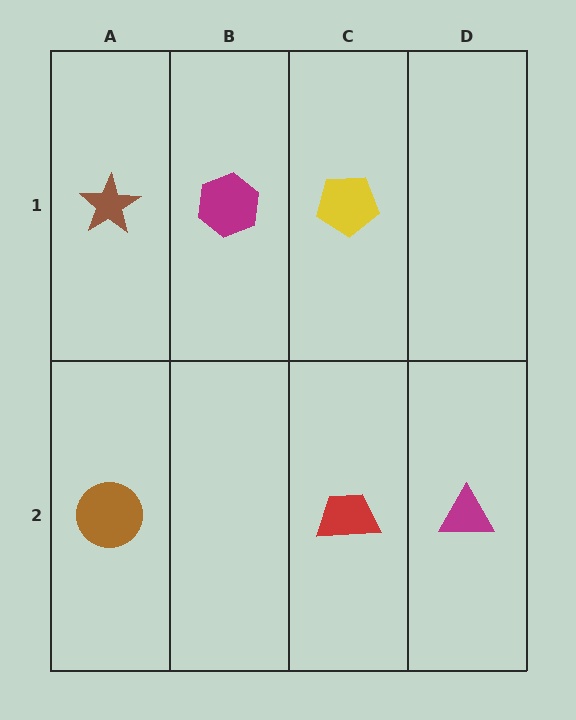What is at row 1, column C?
A yellow pentagon.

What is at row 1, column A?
A brown star.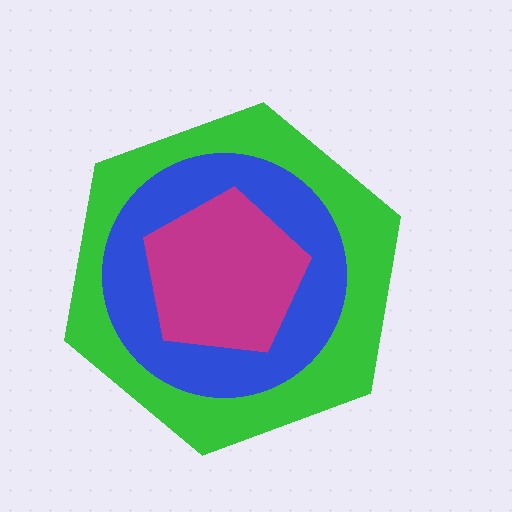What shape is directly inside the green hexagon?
The blue circle.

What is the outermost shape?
The green hexagon.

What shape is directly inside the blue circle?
The magenta pentagon.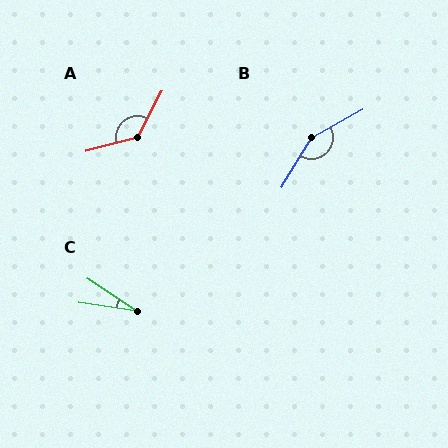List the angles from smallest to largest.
C (25°), A (133°), B (150°).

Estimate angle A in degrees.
Approximately 133 degrees.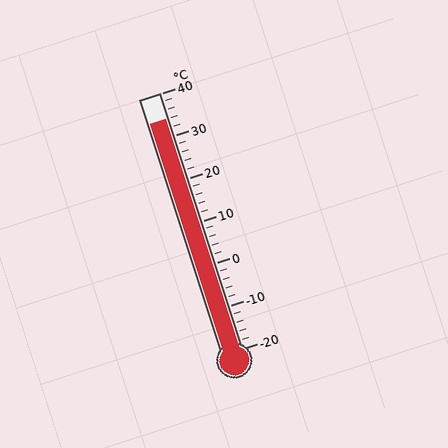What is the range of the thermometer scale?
The thermometer scale ranges from -20°C to 40°C.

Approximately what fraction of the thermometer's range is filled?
The thermometer is filled to approximately 90% of its range.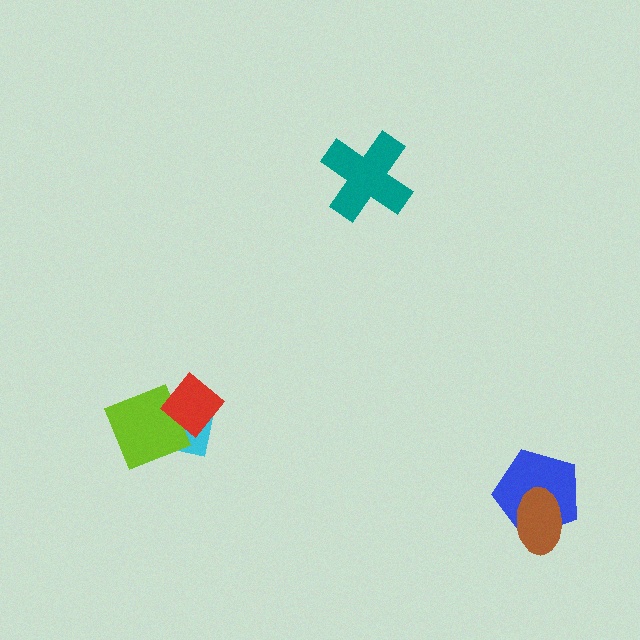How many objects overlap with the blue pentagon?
1 object overlaps with the blue pentagon.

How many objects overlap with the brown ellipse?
1 object overlaps with the brown ellipse.